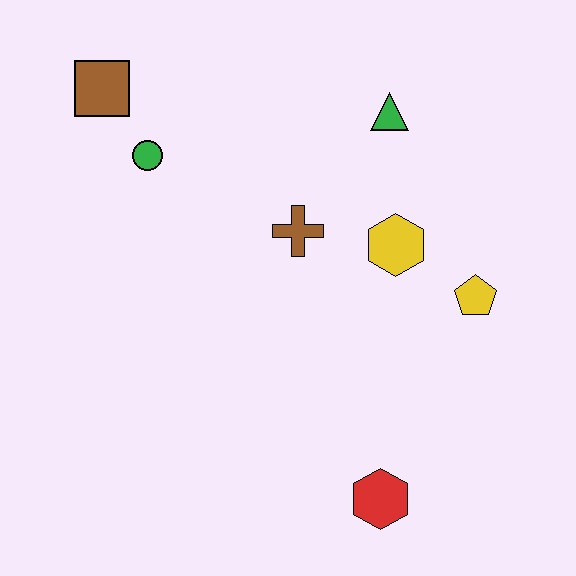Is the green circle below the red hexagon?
No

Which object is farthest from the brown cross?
The red hexagon is farthest from the brown cross.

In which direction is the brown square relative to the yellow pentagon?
The brown square is to the left of the yellow pentagon.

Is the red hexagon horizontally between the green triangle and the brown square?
Yes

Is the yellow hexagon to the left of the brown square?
No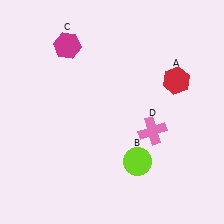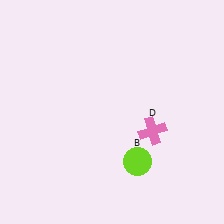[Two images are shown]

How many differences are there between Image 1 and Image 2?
There are 2 differences between the two images.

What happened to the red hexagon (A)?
The red hexagon (A) was removed in Image 2. It was in the top-right area of Image 1.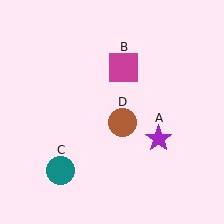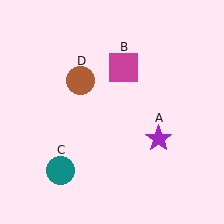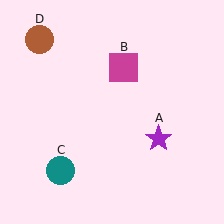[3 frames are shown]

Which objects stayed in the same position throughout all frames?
Purple star (object A) and magenta square (object B) and teal circle (object C) remained stationary.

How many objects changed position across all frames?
1 object changed position: brown circle (object D).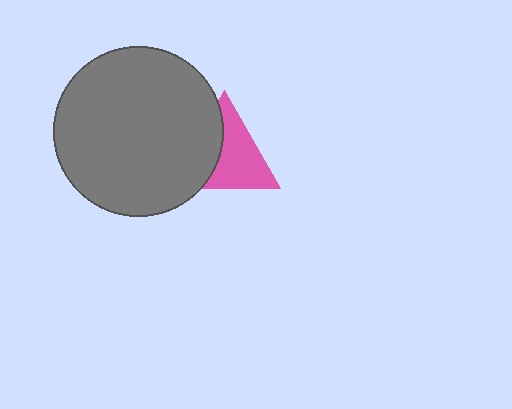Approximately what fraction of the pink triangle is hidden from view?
Roughly 40% of the pink triangle is hidden behind the gray circle.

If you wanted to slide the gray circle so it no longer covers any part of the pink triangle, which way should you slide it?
Slide it left — that is the most direct way to separate the two shapes.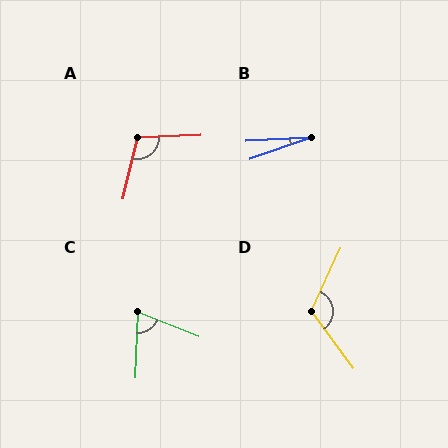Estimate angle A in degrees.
Approximately 105 degrees.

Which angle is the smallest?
B, at approximately 16 degrees.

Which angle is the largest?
D, at approximately 118 degrees.